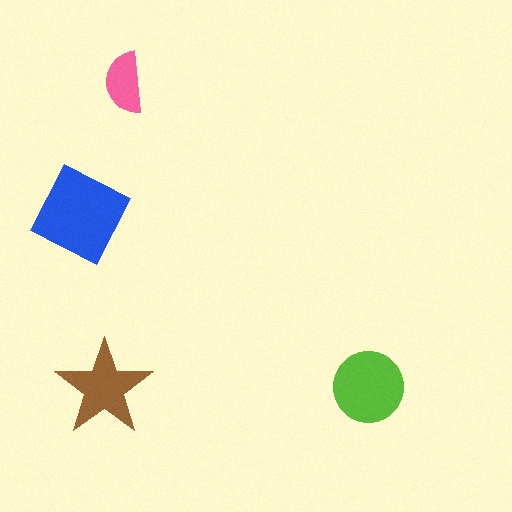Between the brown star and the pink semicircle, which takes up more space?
The brown star.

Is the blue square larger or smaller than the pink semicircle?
Larger.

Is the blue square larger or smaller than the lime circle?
Larger.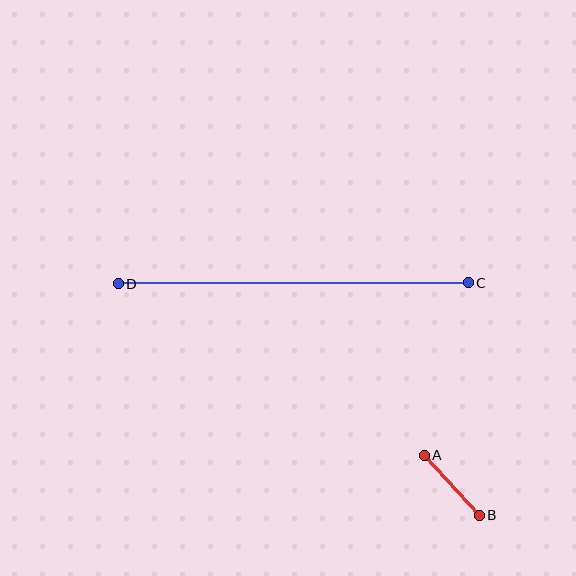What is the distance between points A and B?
The distance is approximately 81 pixels.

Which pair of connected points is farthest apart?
Points C and D are farthest apart.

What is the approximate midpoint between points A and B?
The midpoint is at approximately (452, 485) pixels.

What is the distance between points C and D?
The distance is approximately 350 pixels.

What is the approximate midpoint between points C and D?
The midpoint is at approximately (293, 283) pixels.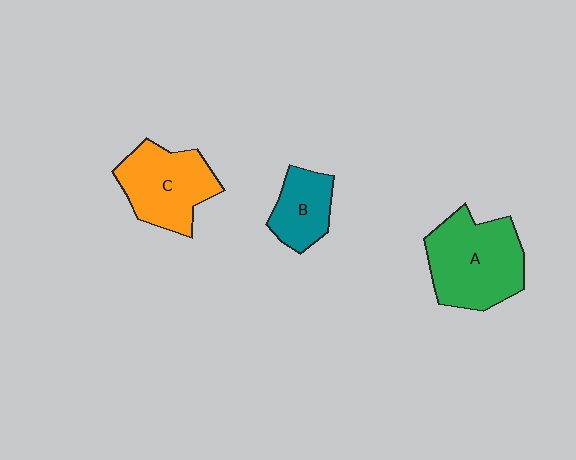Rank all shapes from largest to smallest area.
From largest to smallest: A (green), C (orange), B (teal).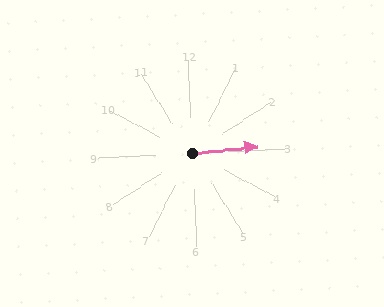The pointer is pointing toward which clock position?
Roughly 3 o'clock.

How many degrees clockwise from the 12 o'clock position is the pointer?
Approximately 86 degrees.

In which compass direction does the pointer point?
East.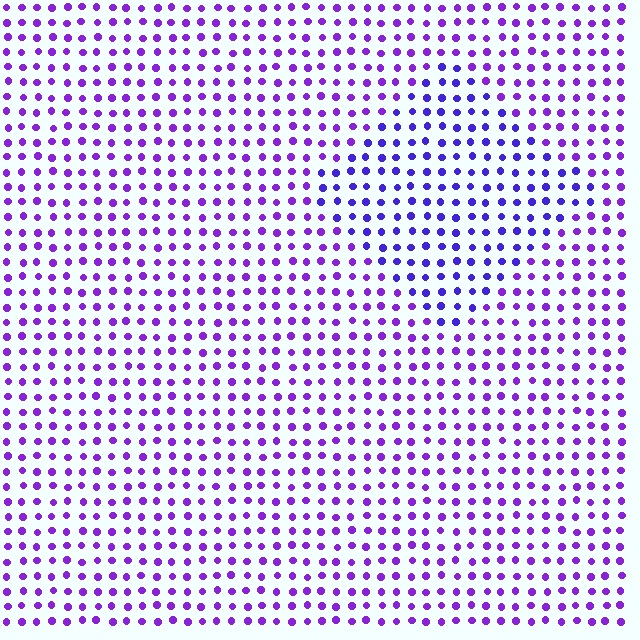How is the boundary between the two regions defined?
The boundary is defined purely by a slight shift in hue (about 24 degrees). Spacing, size, and orientation are identical on both sides.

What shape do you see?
I see a diamond.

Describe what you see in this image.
The image is filled with small purple elements in a uniform arrangement. A diamond-shaped region is visible where the elements are tinted to a slightly different hue, forming a subtle color boundary.